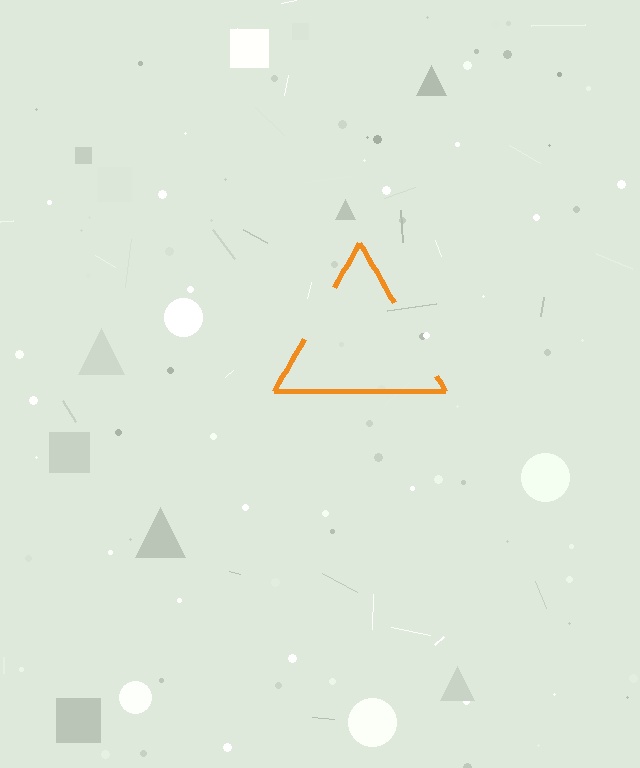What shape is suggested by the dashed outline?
The dashed outline suggests a triangle.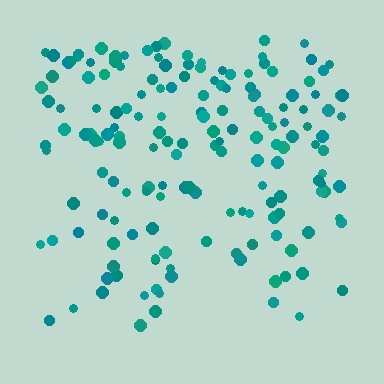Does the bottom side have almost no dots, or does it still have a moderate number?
Still a moderate number, just noticeably fewer than the top.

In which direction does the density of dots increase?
From bottom to top, with the top side densest.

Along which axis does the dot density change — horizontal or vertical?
Vertical.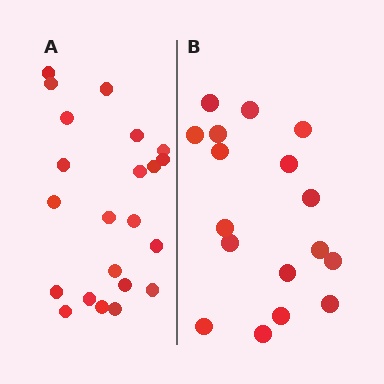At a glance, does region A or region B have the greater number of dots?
Region A (the left region) has more dots.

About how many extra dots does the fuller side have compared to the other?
Region A has about 5 more dots than region B.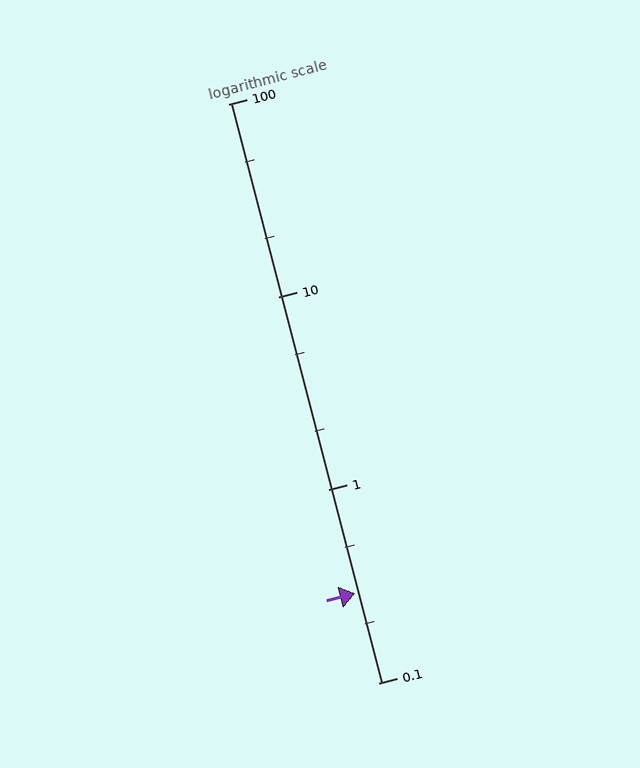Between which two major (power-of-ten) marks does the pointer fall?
The pointer is between 0.1 and 1.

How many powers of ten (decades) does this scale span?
The scale spans 3 decades, from 0.1 to 100.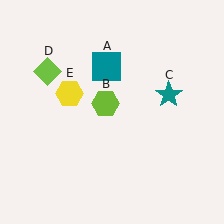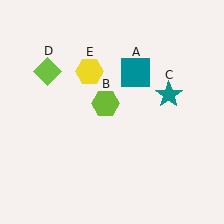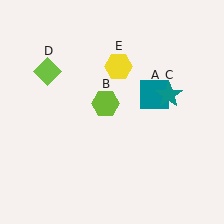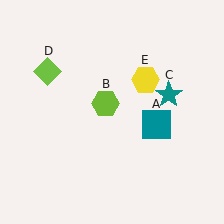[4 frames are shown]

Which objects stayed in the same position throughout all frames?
Lime hexagon (object B) and teal star (object C) and lime diamond (object D) remained stationary.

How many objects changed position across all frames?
2 objects changed position: teal square (object A), yellow hexagon (object E).